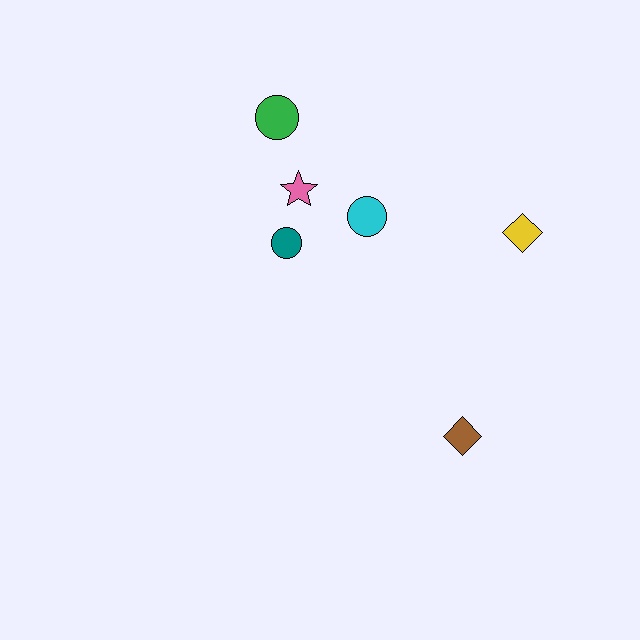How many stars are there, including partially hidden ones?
There is 1 star.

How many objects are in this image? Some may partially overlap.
There are 6 objects.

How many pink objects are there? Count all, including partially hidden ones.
There is 1 pink object.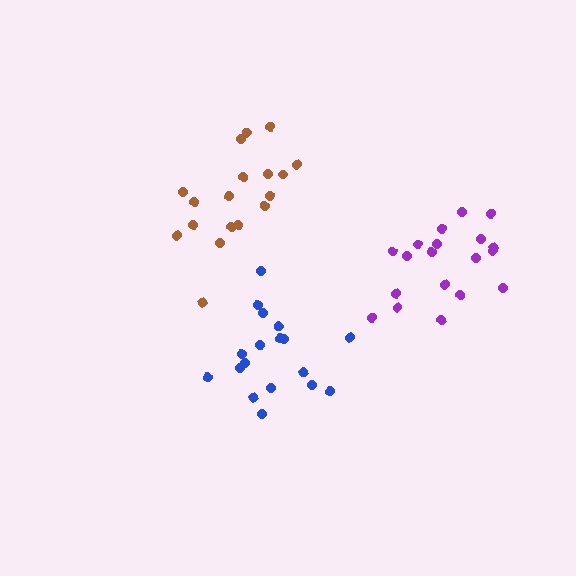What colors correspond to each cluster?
The clusters are colored: blue, brown, purple.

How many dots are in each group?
Group 1: 18 dots, Group 2: 18 dots, Group 3: 19 dots (55 total).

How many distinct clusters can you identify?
There are 3 distinct clusters.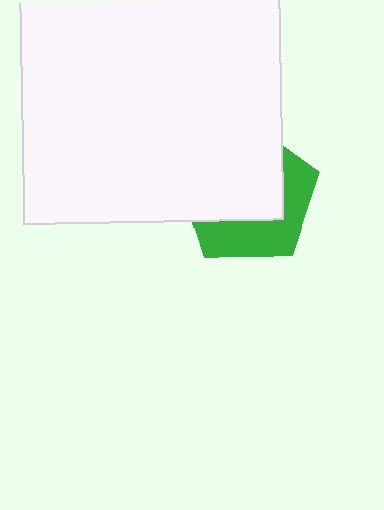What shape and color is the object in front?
The object in front is a white rectangle.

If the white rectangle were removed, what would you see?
You would see the complete green pentagon.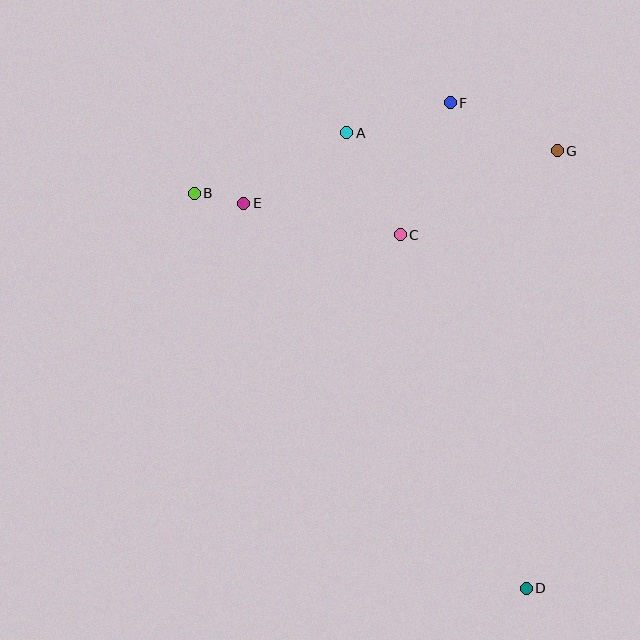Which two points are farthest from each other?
Points B and D are farthest from each other.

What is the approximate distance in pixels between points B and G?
The distance between B and G is approximately 366 pixels.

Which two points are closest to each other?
Points B and E are closest to each other.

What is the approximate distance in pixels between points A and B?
The distance between A and B is approximately 164 pixels.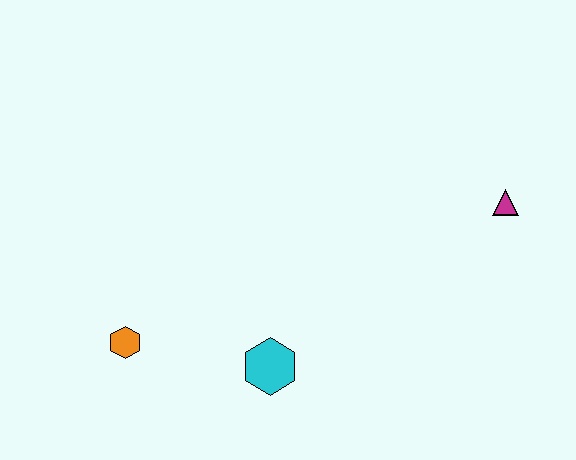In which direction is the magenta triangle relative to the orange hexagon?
The magenta triangle is to the right of the orange hexagon.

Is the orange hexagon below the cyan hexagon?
No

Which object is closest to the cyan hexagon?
The orange hexagon is closest to the cyan hexagon.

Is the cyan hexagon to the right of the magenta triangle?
No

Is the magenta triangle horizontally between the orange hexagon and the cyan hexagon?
No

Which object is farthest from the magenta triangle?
The orange hexagon is farthest from the magenta triangle.